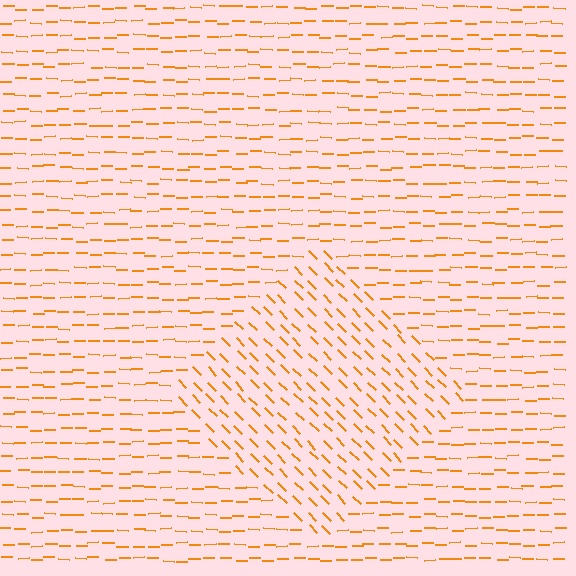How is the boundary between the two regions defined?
The boundary is defined purely by a change in line orientation (approximately 45 degrees difference). All lines are the same color and thickness.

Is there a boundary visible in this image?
Yes, there is a texture boundary formed by a change in line orientation.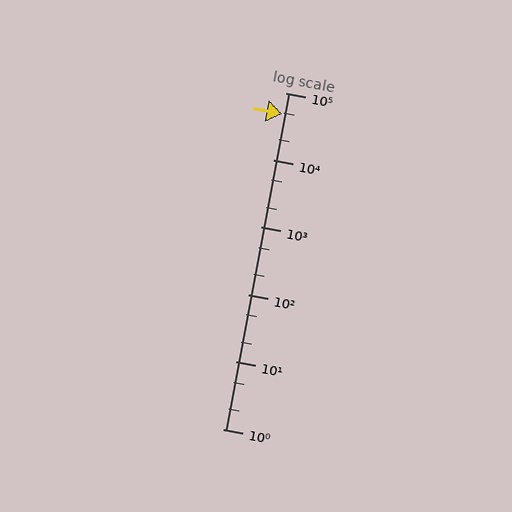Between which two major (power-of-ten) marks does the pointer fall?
The pointer is between 10000 and 100000.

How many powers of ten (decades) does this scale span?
The scale spans 5 decades, from 1 to 100000.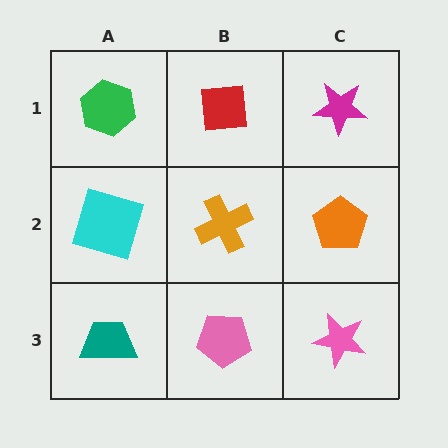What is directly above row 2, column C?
A magenta star.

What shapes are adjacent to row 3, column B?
An orange cross (row 2, column B), a teal trapezoid (row 3, column A), a pink star (row 3, column C).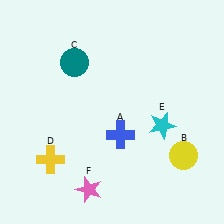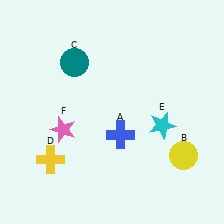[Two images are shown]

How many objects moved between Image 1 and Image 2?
1 object moved between the two images.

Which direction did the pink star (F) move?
The pink star (F) moved up.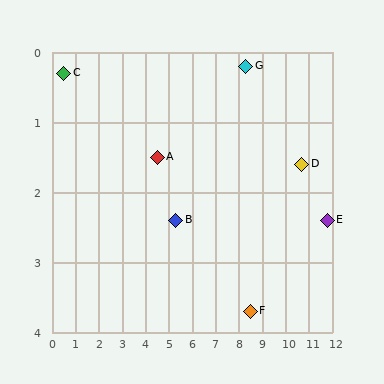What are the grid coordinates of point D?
Point D is at approximately (10.7, 1.6).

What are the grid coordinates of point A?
Point A is at approximately (4.5, 1.5).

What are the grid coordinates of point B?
Point B is at approximately (5.3, 2.4).